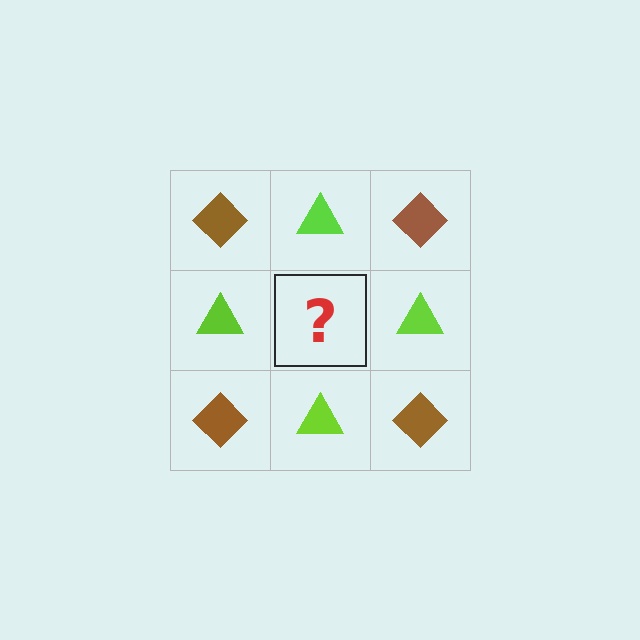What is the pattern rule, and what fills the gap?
The rule is that it alternates brown diamond and lime triangle in a checkerboard pattern. The gap should be filled with a brown diamond.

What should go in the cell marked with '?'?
The missing cell should contain a brown diamond.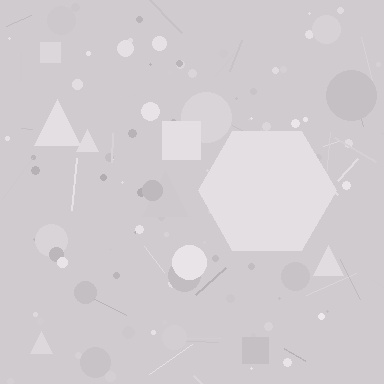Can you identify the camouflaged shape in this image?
The camouflaged shape is a hexagon.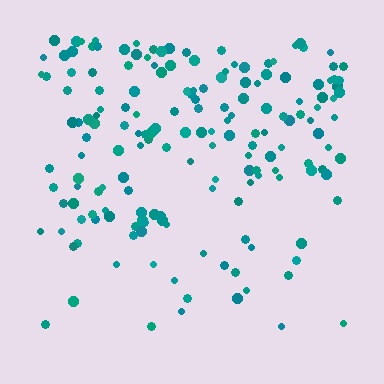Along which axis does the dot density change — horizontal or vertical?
Vertical.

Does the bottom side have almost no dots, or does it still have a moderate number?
Still a moderate number, just noticeably fewer than the top.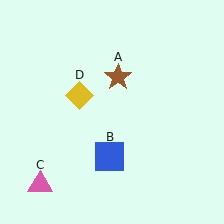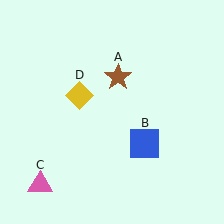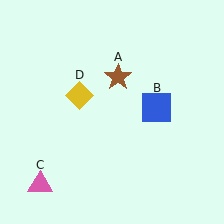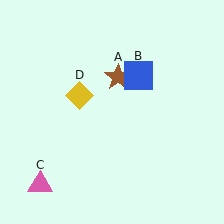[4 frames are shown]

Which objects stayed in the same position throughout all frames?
Brown star (object A) and pink triangle (object C) and yellow diamond (object D) remained stationary.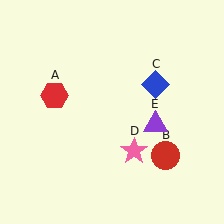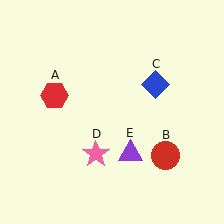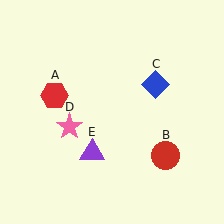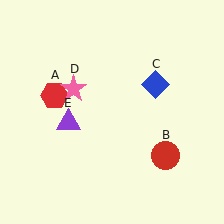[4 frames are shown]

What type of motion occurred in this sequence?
The pink star (object D), purple triangle (object E) rotated clockwise around the center of the scene.